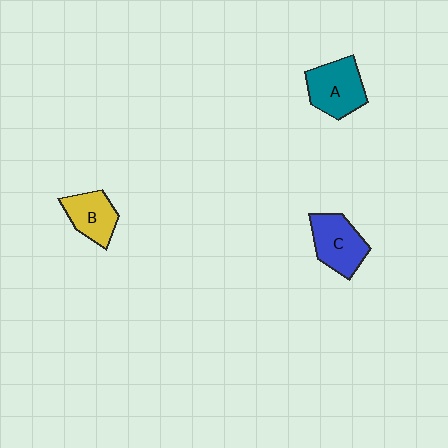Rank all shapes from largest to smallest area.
From largest to smallest: A (teal), C (blue), B (yellow).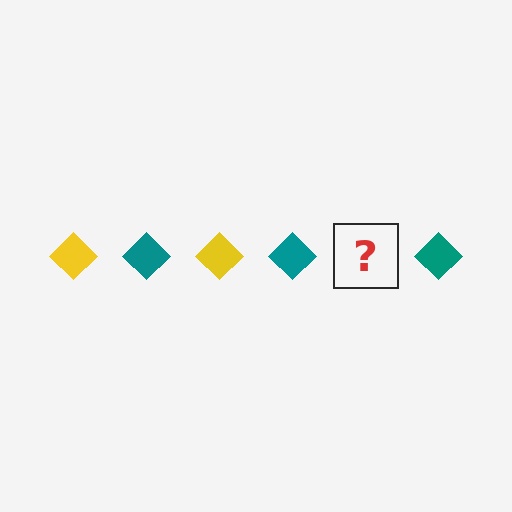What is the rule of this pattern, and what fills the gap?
The rule is that the pattern cycles through yellow, teal diamonds. The gap should be filled with a yellow diamond.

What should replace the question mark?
The question mark should be replaced with a yellow diamond.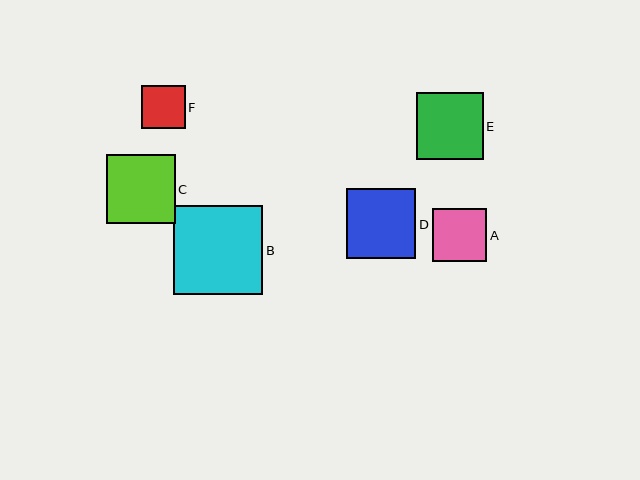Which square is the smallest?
Square F is the smallest with a size of approximately 44 pixels.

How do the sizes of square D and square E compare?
Square D and square E are approximately the same size.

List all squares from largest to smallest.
From largest to smallest: B, D, C, E, A, F.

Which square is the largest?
Square B is the largest with a size of approximately 89 pixels.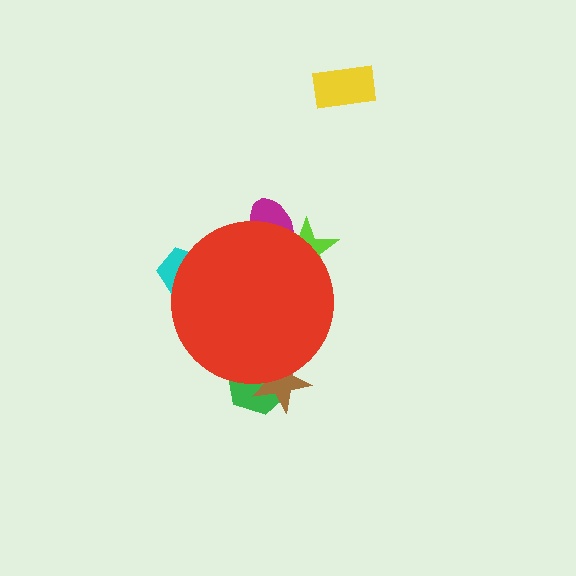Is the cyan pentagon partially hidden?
Yes, the cyan pentagon is partially hidden behind the red circle.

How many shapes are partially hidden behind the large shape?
5 shapes are partially hidden.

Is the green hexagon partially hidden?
Yes, the green hexagon is partially hidden behind the red circle.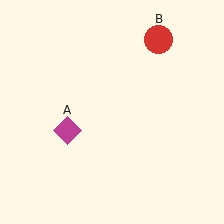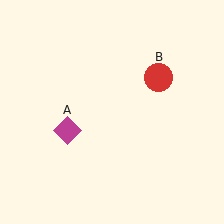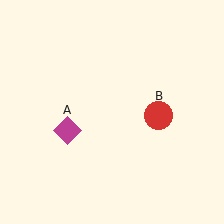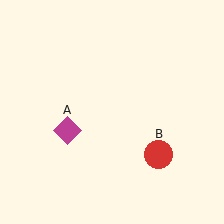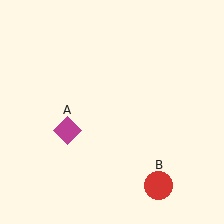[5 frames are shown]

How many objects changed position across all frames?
1 object changed position: red circle (object B).